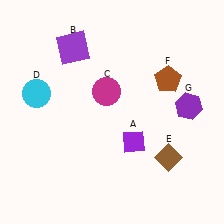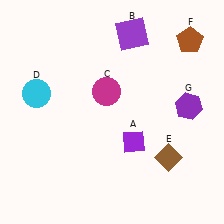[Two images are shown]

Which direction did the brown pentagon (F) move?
The brown pentagon (F) moved up.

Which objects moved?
The objects that moved are: the purple square (B), the brown pentagon (F).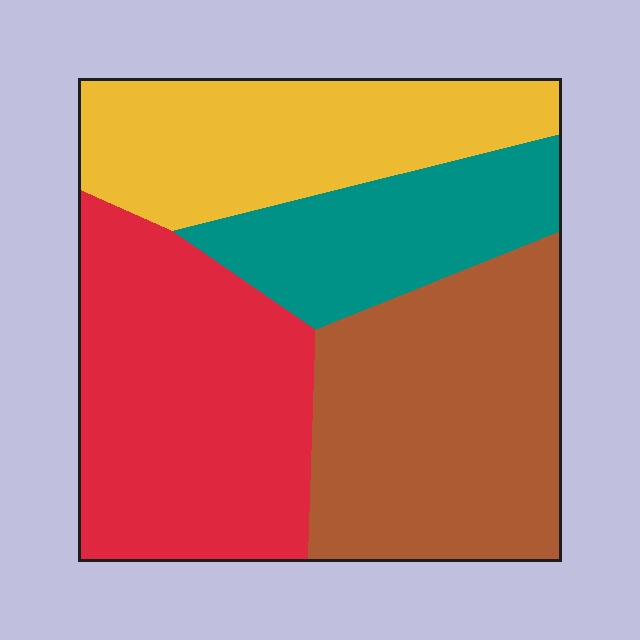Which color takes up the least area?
Teal, at roughly 15%.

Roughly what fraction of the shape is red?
Red takes up about one third (1/3) of the shape.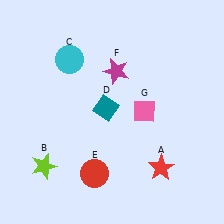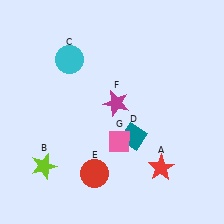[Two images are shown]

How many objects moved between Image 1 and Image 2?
3 objects moved between the two images.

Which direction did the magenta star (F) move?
The magenta star (F) moved down.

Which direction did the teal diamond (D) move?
The teal diamond (D) moved down.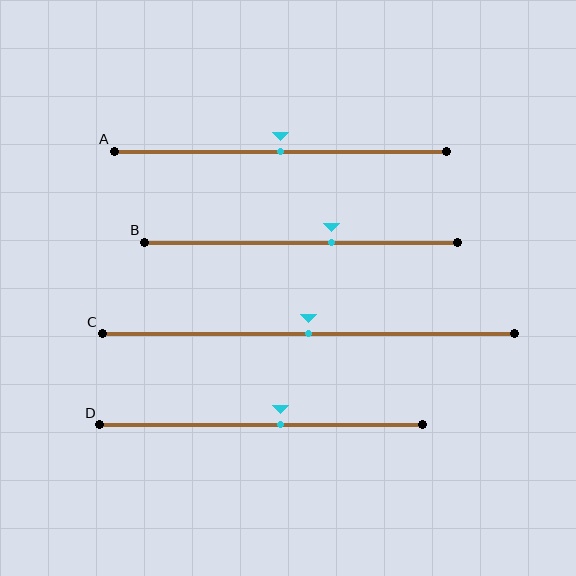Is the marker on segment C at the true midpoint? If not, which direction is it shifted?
Yes, the marker on segment C is at the true midpoint.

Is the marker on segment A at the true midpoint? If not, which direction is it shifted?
Yes, the marker on segment A is at the true midpoint.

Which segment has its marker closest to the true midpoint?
Segment A has its marker closest to the true midpoint.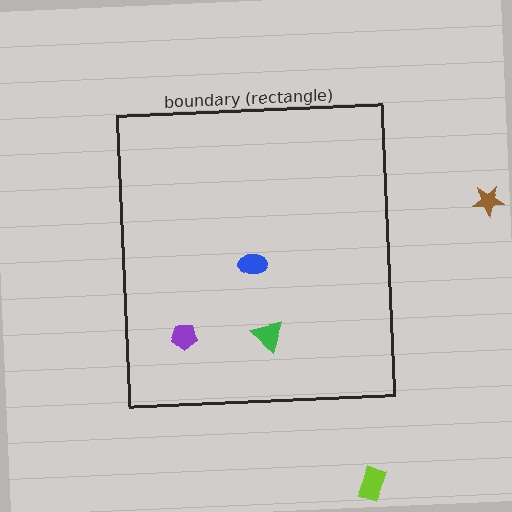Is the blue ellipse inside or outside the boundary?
Inside.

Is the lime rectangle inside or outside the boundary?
Outside.